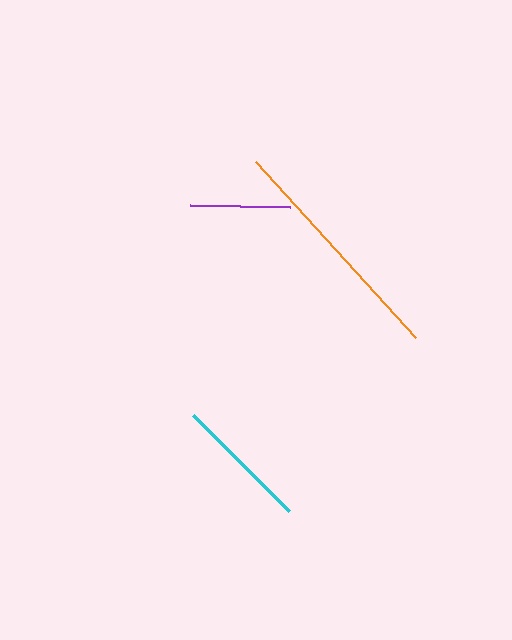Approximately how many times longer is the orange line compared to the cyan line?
The orange line is approximately 1.7 times the length of the cyan line.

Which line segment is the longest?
The orange line is the longest at approximately 238 pixels.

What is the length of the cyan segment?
The cyan segment is approximately 136 pixels long.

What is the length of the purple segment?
The purple segment is approximately 101 pixels long.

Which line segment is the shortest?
The purple line is the shortest at approximately 101 pixels.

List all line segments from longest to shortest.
From longest to shortest: orange, cyan, purple.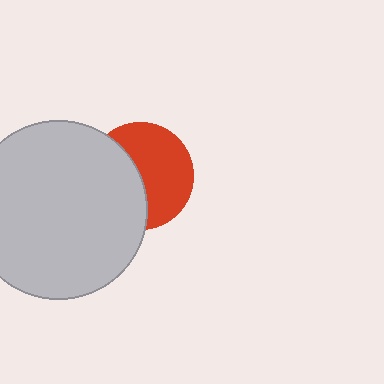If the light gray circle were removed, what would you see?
You would see the complete red circle.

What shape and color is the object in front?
The object in front is a light gray circle.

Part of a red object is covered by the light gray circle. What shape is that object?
It is a circle.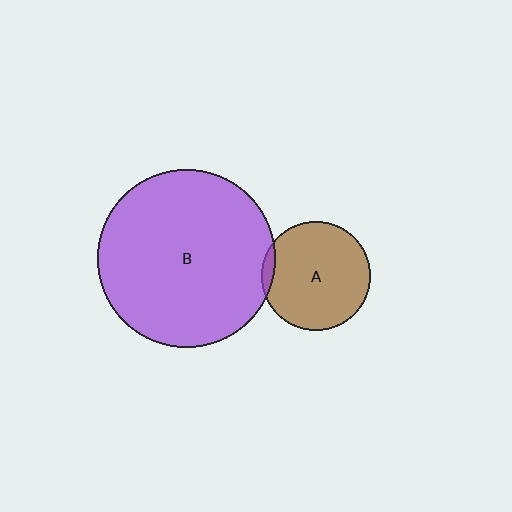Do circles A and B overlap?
Yes.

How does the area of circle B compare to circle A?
Approximately 2.7 times.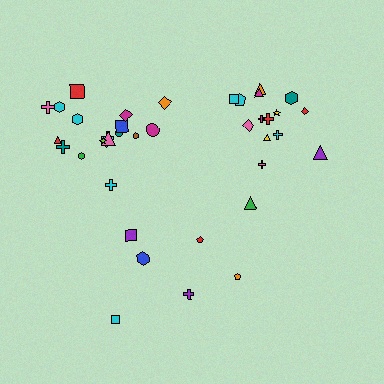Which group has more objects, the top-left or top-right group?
The top-left group.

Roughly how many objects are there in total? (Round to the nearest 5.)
Roughly 40 objects in total.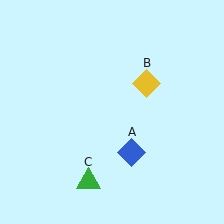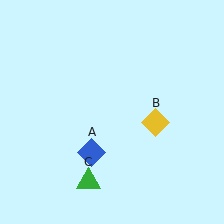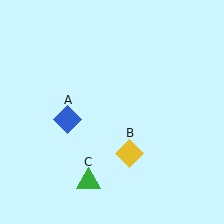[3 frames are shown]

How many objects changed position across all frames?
2 objects changed position: blue diamond (object A), yellow diamond (object B).